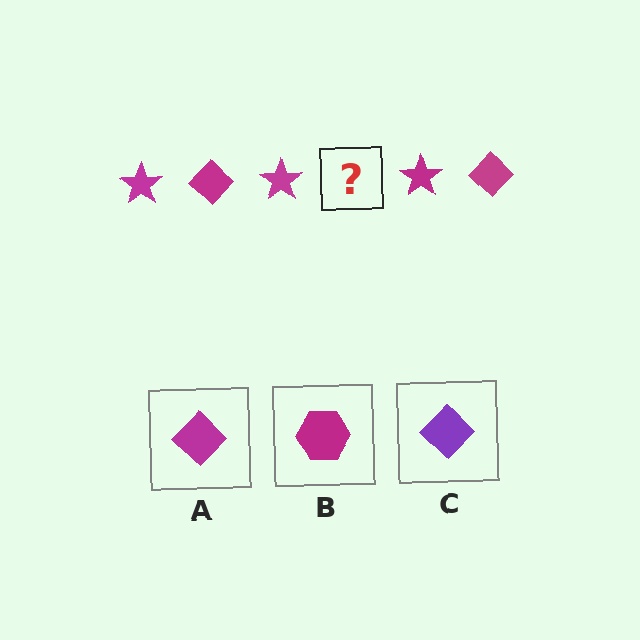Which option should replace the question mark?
Option A.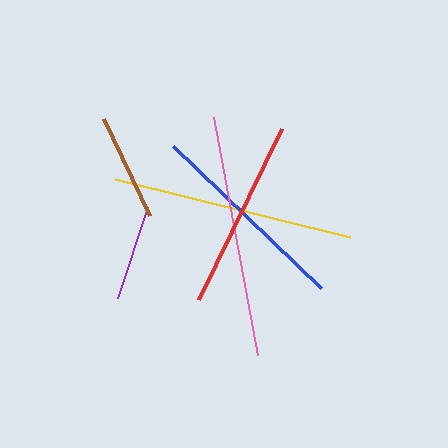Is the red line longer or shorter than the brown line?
The red line is longer than the brown line.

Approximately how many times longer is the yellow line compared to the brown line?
The yellow line is approximately 2.3 times the length of the brown line.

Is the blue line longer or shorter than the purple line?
The blue line is longer than the purple line.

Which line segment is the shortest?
The purple line is the shortest at approximately 96 pixels.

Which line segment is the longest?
The yellow line is the longest at approximately 242 pixels.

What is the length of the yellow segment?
The yellow segment is approximately 242 pixels long.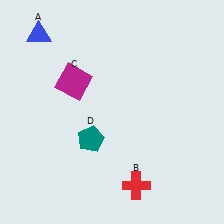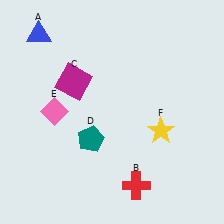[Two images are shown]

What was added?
A pink diamond (E), a yellow star (F) were added in Image 2.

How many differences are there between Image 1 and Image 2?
There are 2 differences between the two images.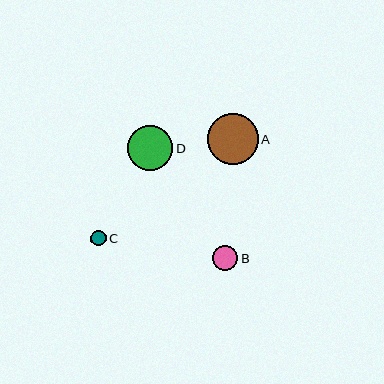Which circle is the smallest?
Circle C is the smallest with a size of approximately 16 pixels.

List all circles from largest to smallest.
From largest to smallest: A, D, B, C.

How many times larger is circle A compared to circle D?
Circle A is approximately 1.1 times the size of circle D.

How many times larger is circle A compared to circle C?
Circle A is approximately 3.2 times the size of circle C.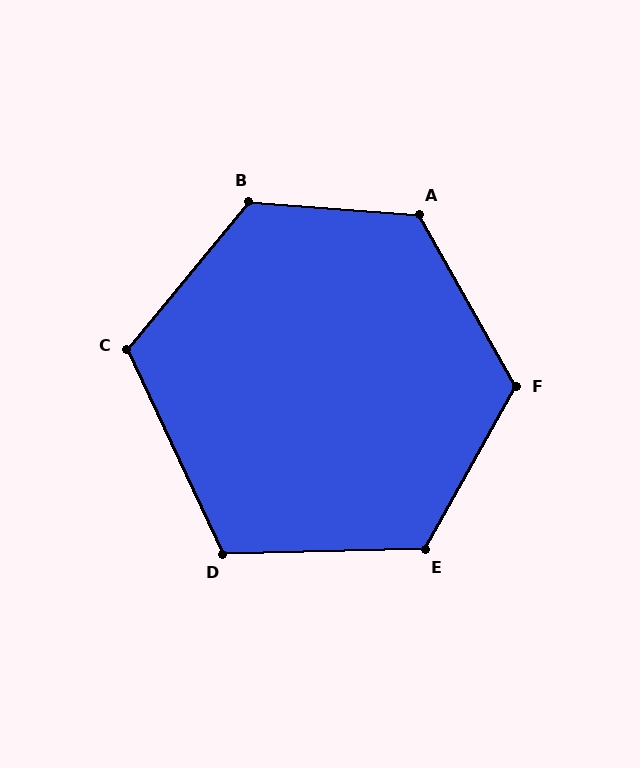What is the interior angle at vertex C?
Approximately 116 degrees (obtuse).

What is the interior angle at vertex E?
Approximately 120 degrees (obtuse).